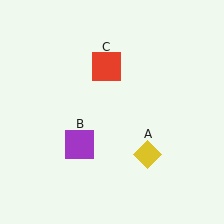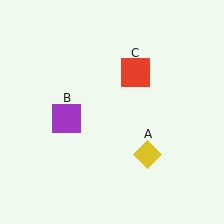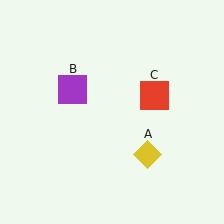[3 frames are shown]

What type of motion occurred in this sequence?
The purple square (object B), red square (object C) rotated clockwise around the center of the scene.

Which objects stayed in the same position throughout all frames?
Yellow diamond (object A) remained stationary.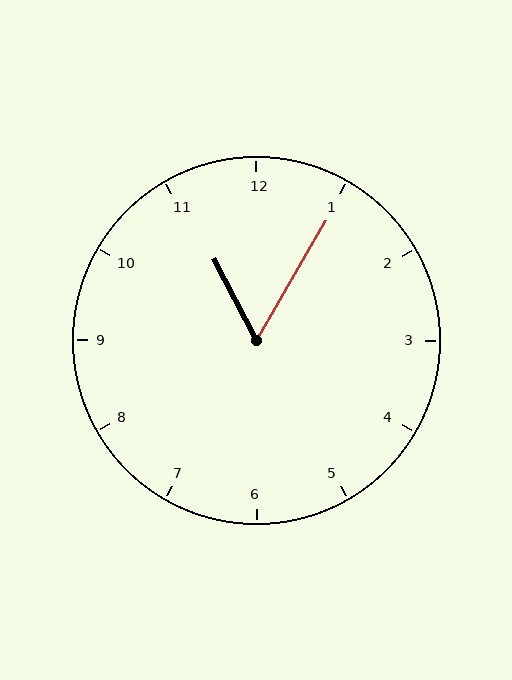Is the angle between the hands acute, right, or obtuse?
It is acute.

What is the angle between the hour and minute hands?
Approximately 58 degrees.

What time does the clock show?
11:05.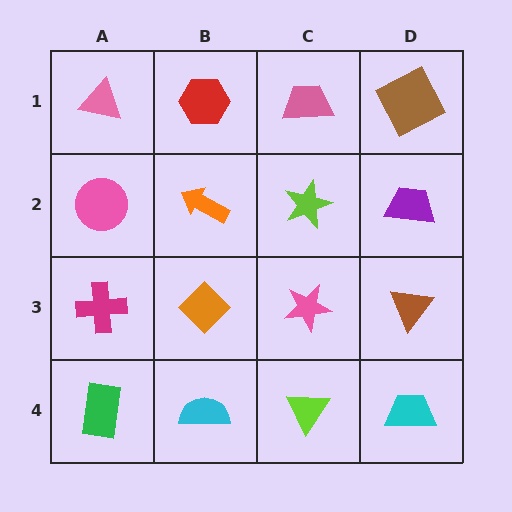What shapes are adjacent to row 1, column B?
An orange arrow (row 2, column B), a pink triangle (row 1, column A), a pink trapezoid (row 1, column C).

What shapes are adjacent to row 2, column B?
A red hexagon (row 1, column B), an orange diamond (row 3, column B), a pink circle (row 2, column A), a lime star (row 2, column C).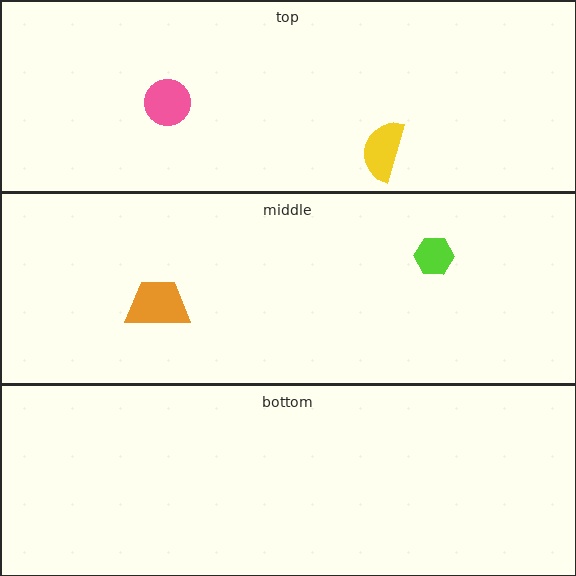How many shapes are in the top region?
2.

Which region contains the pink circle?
The top region.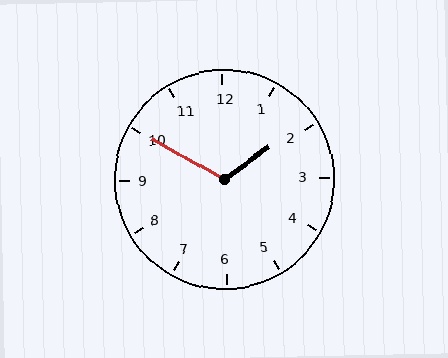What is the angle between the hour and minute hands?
Approximately 115 degrees.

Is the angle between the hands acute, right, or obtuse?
It is obtuse.